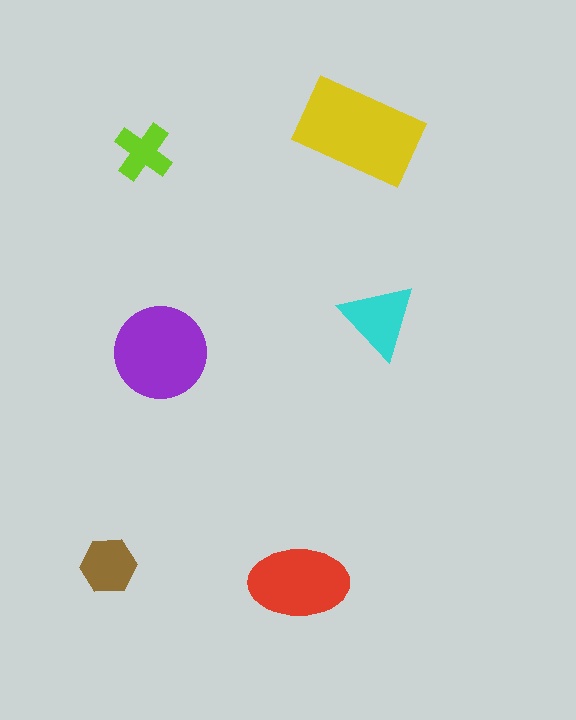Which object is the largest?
The yellow rectangle.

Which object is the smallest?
The lime cross.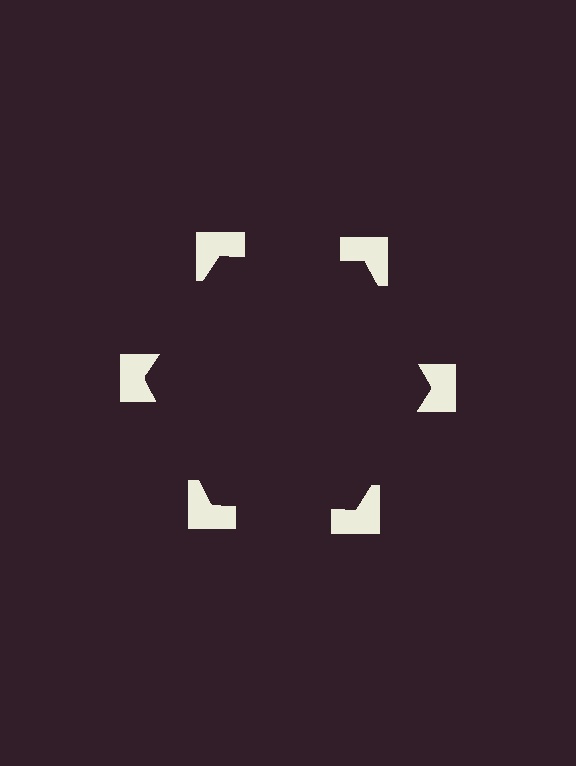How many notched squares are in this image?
There are 6 — one at each vertex of the illusory hexagon.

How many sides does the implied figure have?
6 sides.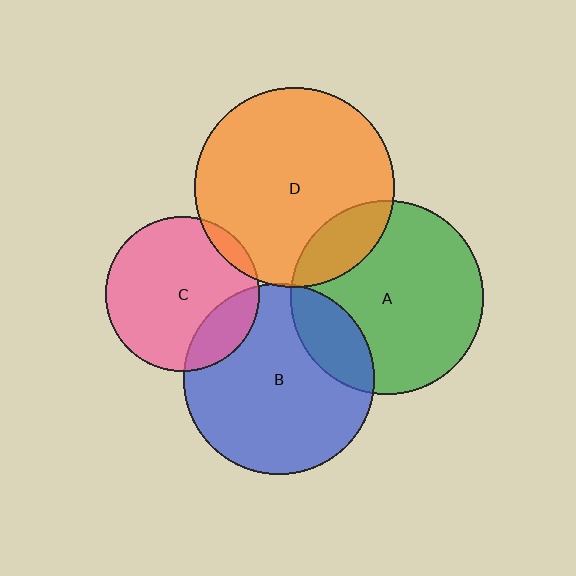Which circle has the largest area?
Circle D (orange).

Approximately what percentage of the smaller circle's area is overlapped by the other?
Approximately 20%.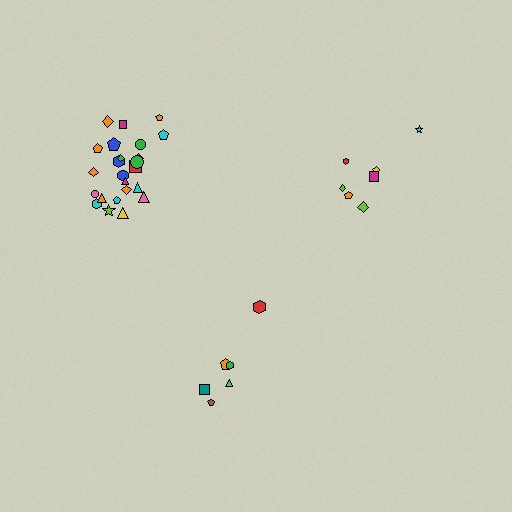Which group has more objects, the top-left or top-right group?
The top-left group.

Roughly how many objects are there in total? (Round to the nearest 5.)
Roughly 40 objects in total.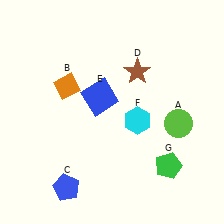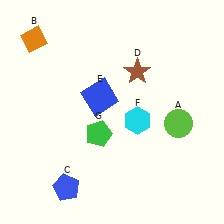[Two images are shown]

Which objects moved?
The objects that moved are: the orange diamond (B), the green pentagon (G).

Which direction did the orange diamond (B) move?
The orange diamond (B) moved up.